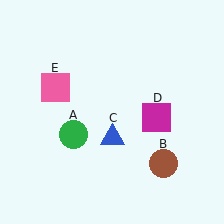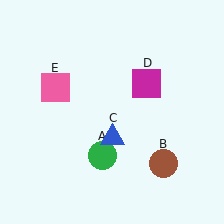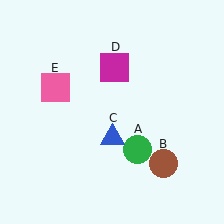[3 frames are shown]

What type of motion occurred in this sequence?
The green circle (object A), magenta square (object D) rotated counterclockwise around the center of the scene.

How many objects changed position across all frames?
2 objects changed position: green circle (object A), magenta square (object D).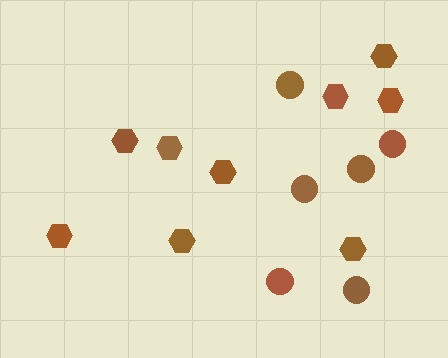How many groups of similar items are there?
There are 2 groups: one group of circles (6) and one group of hexagons (9).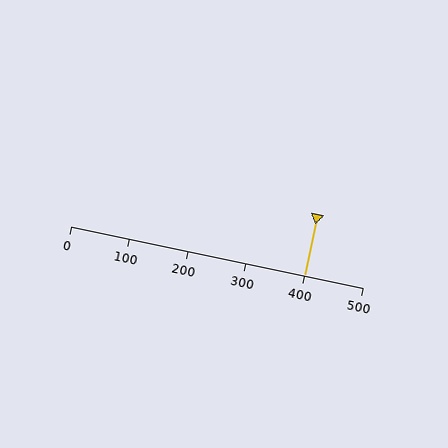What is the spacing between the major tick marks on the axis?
The major ticks are spaced 100 apart.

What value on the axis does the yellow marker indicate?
The marker indicates approximately 400.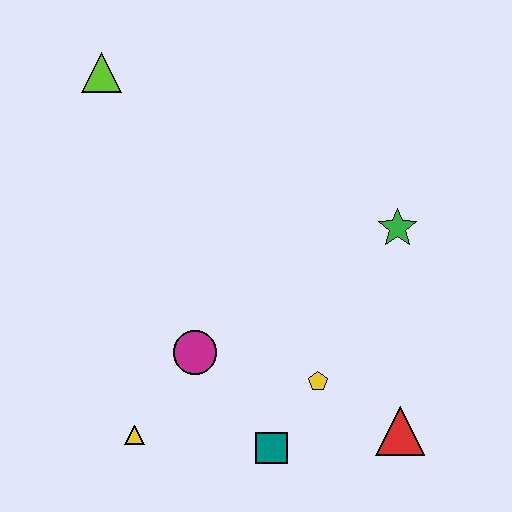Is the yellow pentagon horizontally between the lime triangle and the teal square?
No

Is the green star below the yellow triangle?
No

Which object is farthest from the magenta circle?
The lime triangle is farthest from the magenta circle.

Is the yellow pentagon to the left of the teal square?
No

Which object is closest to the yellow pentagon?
The teal square is closest to the yellow pentagon.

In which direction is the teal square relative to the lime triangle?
The teal square is below the lime triangle.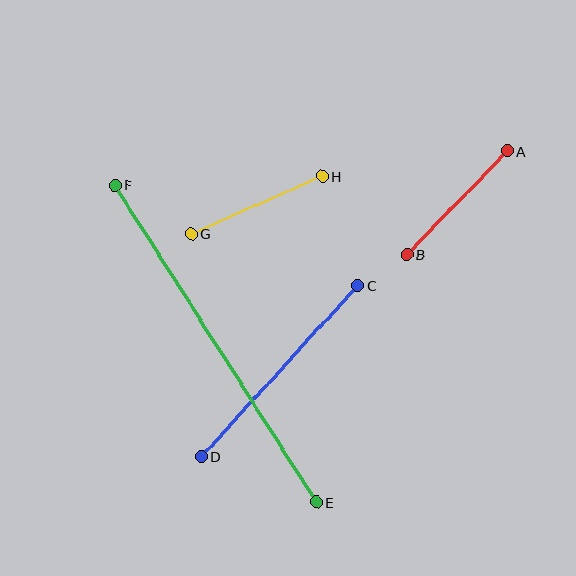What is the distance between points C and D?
The distance is approximately 231 pixels.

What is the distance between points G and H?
The distance is approximately 143 pixels.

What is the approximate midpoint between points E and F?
The midpoint is at approximately (215, 344) pixels.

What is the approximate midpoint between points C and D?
The midpoint is at approximately (280, 371) pixels.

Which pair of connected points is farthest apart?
Points E and F are farthest apart.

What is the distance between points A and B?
The distance is approximately 144 pixels.